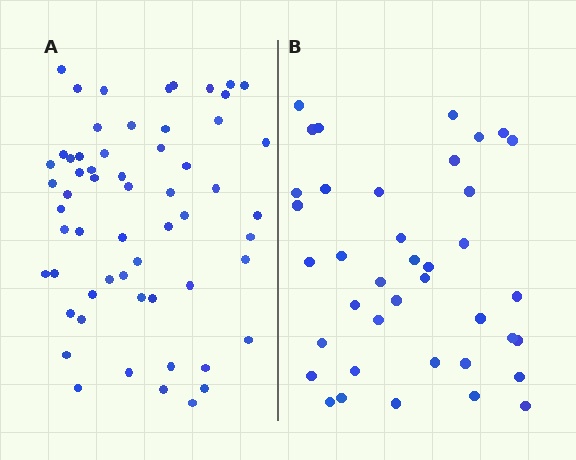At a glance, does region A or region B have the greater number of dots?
Region A (the left region) has more dots.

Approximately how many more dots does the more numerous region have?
Region A has approximately 20 more dots than region B.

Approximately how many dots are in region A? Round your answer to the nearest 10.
About 60 dots. (The exact count is 59, which rounds to 60.)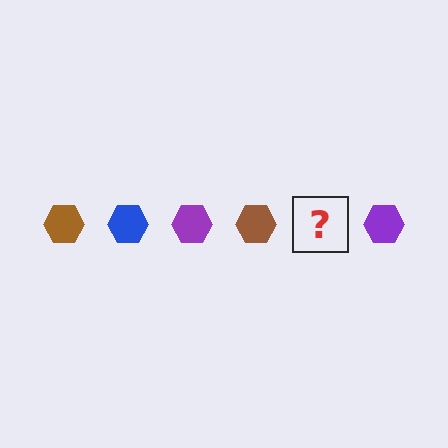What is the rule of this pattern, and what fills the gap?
The rule is that the pattern cycles through brown, blue, purple hexagons. The gap should be filled with a blue hexagon.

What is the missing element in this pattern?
The missing element is a blue hexagon.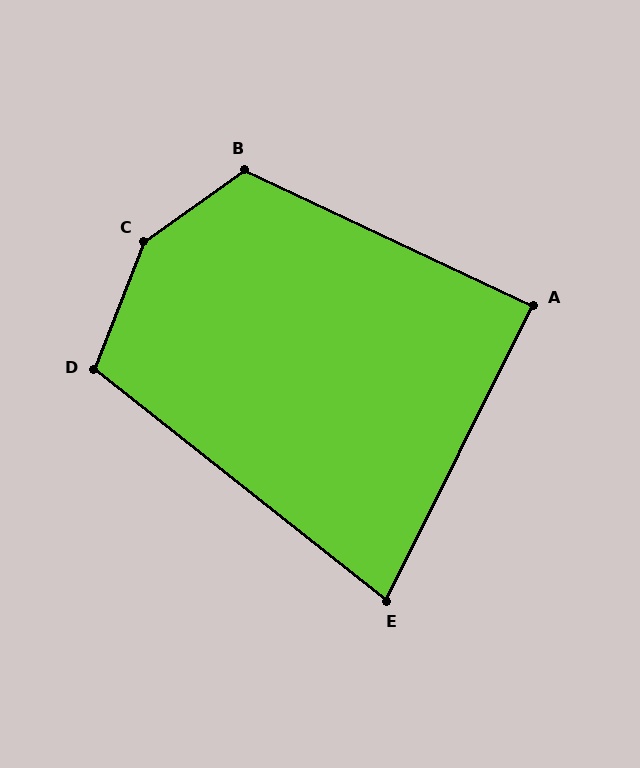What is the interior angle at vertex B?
Approximately 119 degrees (obtuse).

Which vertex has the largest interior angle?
C, at approximately 146 degrees.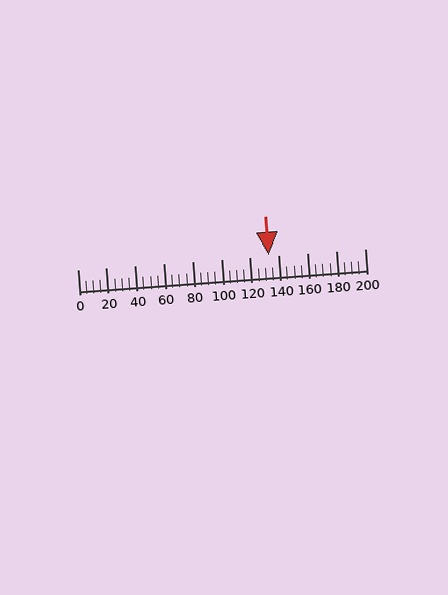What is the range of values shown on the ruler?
The ruler shows values from 0 to 200.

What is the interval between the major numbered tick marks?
The major tick marks are spaced 20 units apart.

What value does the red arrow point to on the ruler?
The red arrow points to approximately 133.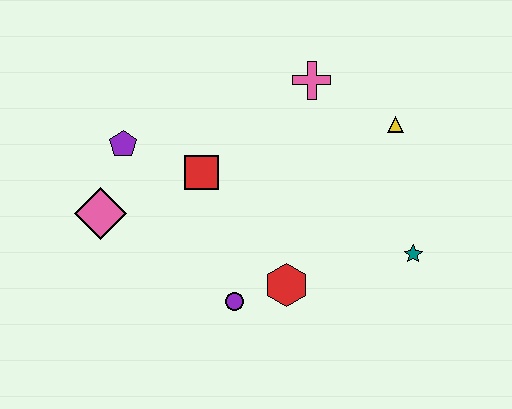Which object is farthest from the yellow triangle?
The pink diamond is farthest from the yellow triangle.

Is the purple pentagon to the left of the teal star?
Yes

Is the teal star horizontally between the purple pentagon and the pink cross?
No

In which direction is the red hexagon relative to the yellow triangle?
The red hexagon is below the yellow triangle.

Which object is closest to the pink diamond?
The purple pentagon is closest to the pink diamond.